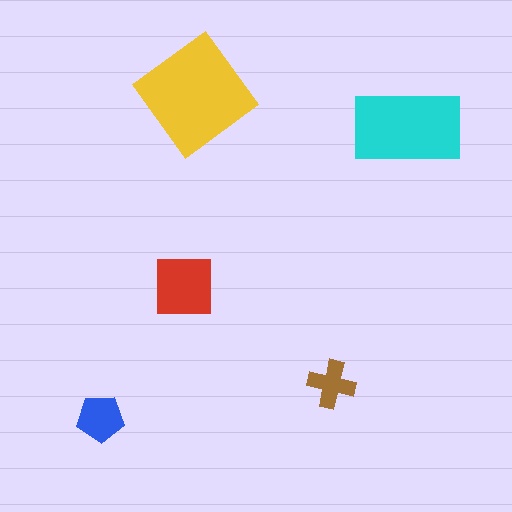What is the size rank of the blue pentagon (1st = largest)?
4th.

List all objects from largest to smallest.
The yellow diamond, the cyan rectangle, the red square, the blue pentagon, the brown cross.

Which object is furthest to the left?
The blue pentagon is leftmost.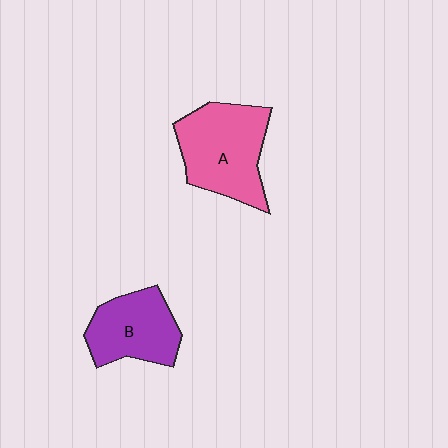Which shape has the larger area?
Shape A (pink).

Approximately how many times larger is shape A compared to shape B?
Approximately 1.3 times.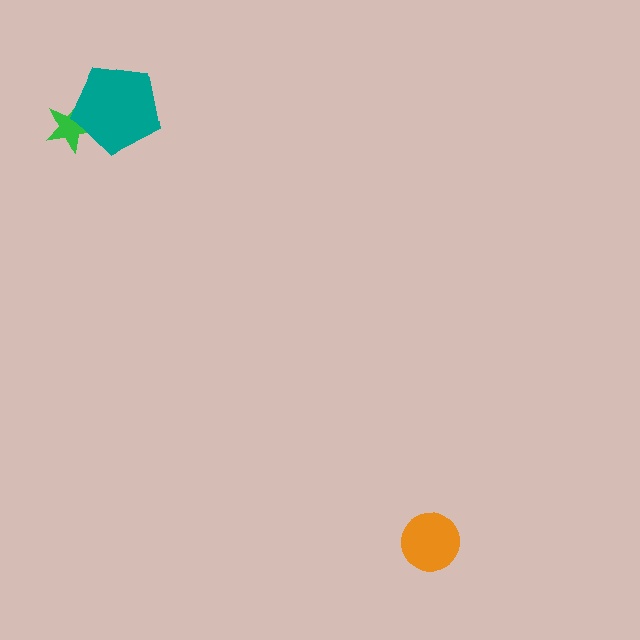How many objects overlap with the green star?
1 object overlaps with the green star.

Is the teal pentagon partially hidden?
No, no other shape covers it.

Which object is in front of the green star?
The teal pentagon is in front of the green star.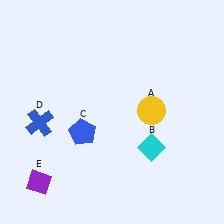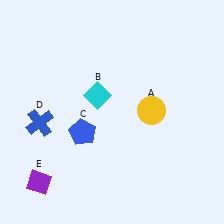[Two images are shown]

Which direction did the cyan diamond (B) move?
The cyan diamond (B) moved left.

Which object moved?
The cyan diamond (B) moved left.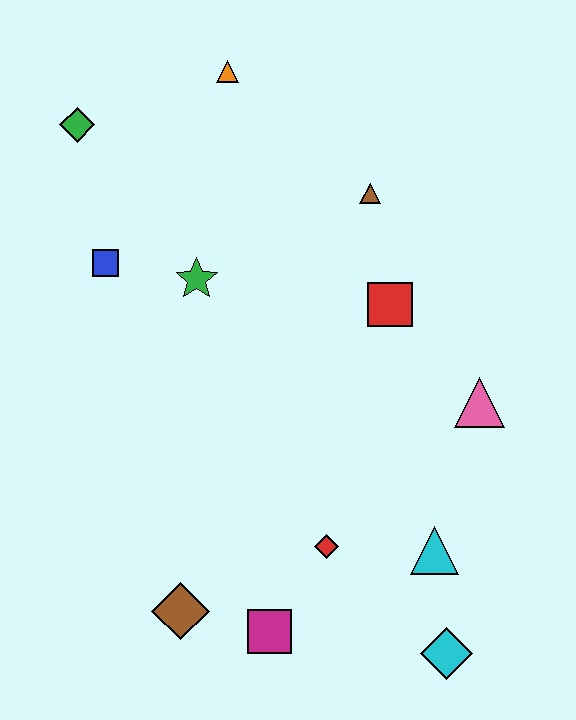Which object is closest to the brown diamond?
The magenta square is closest to the brown diamond.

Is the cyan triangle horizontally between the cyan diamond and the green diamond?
Yes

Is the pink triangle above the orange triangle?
No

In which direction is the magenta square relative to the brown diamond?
The magenta square is to the right of the brown diamond.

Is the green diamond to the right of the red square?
No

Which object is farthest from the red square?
The brown diamond is farthest from the red square.